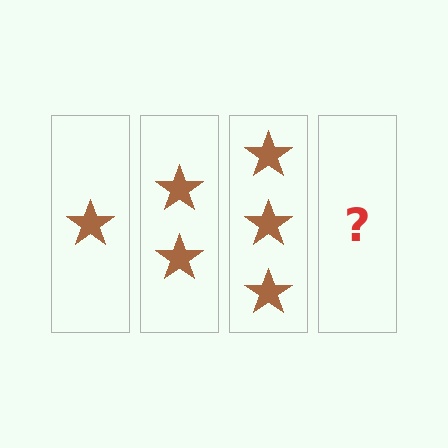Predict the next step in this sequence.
The next step is 4 stars.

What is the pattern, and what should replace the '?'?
The pattern is that each step adds one more star. The '?' should be 4 stars.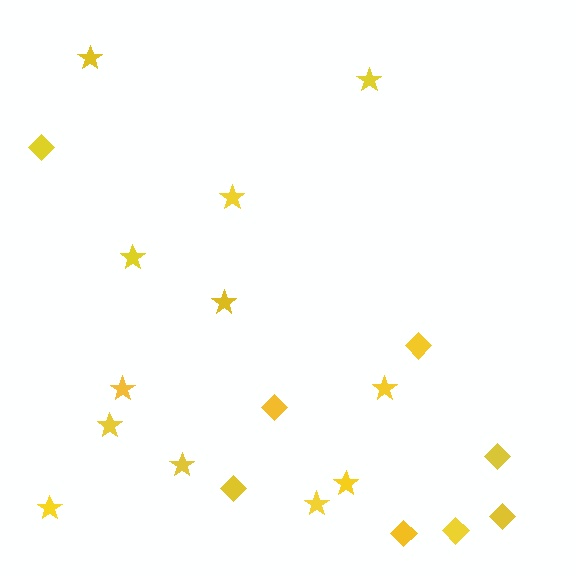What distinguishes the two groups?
There are 2 groups: one group of stars (12) and one group of diamonds (8).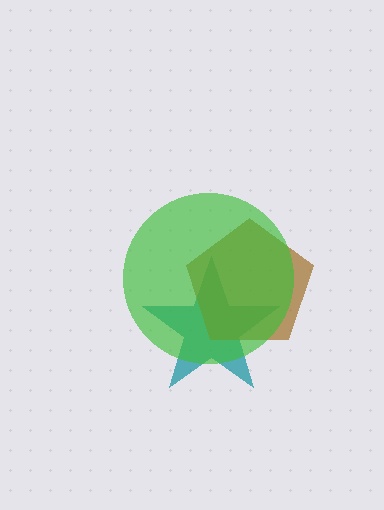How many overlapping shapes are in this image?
There are 3 overlapping shapes in the image.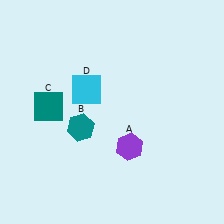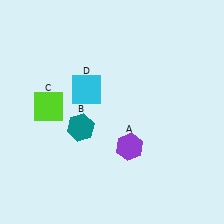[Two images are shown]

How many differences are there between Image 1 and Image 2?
There is 1 difference between the two images.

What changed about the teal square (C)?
In Image 1, C is teal. In Image 2, it changed to lime.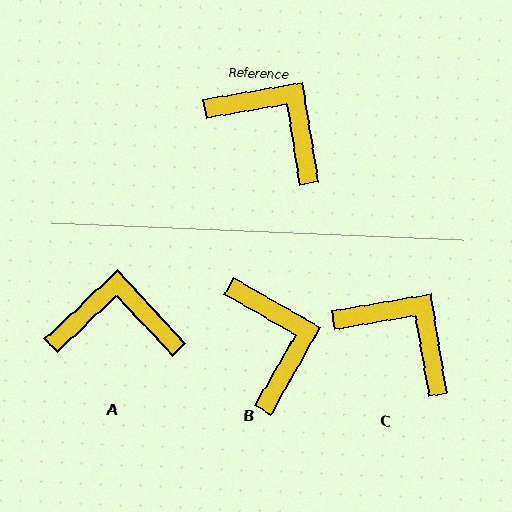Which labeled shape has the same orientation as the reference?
C.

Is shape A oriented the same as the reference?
No, it is off by about 34 degrees.